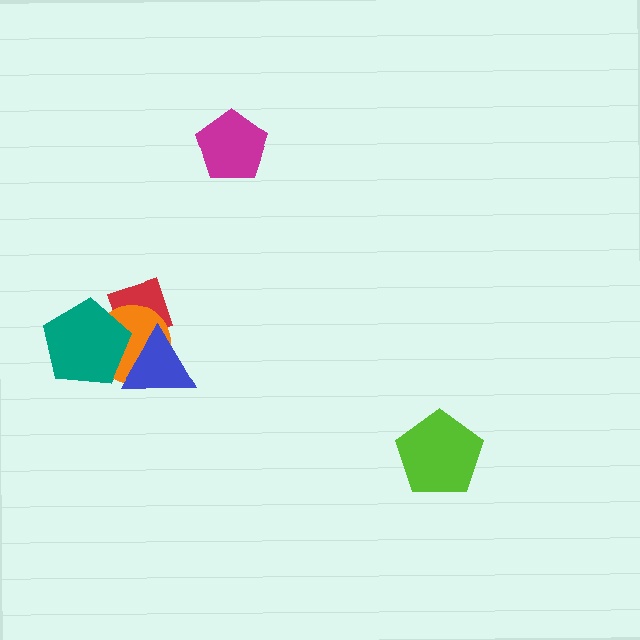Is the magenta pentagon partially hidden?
No, no other shape covers it.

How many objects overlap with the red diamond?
3 objects overlap with the red diamond.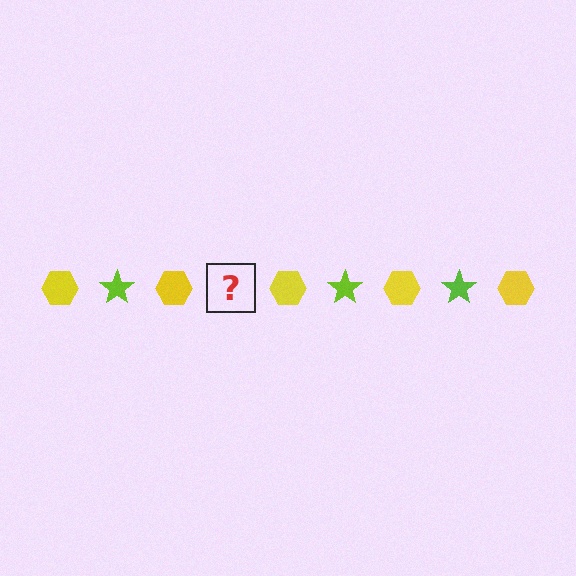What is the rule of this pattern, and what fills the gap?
The rule is that the pattern alternates between yellow hexagon and lime star. The gap should be filled with a lime star.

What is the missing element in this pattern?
The missing element is a lime star.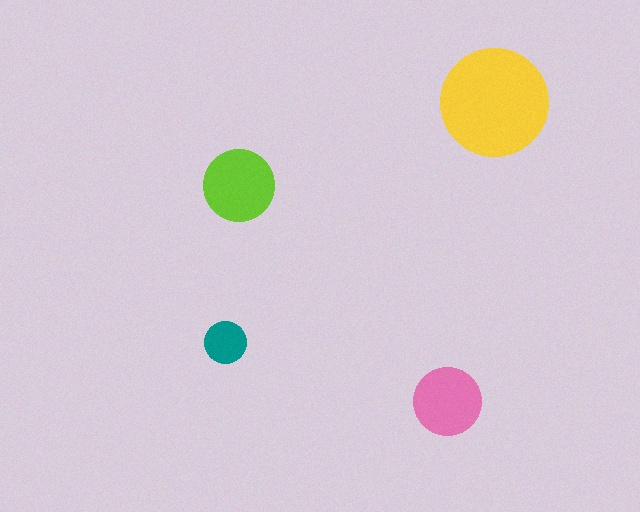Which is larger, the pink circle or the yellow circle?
The yellow one.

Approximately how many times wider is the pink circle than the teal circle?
About 1.5 times wider.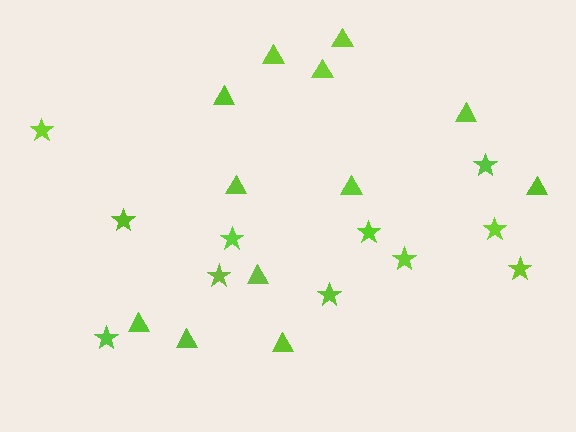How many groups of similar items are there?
There are 2 groups: one group of stars (11) and one group of triangles (12).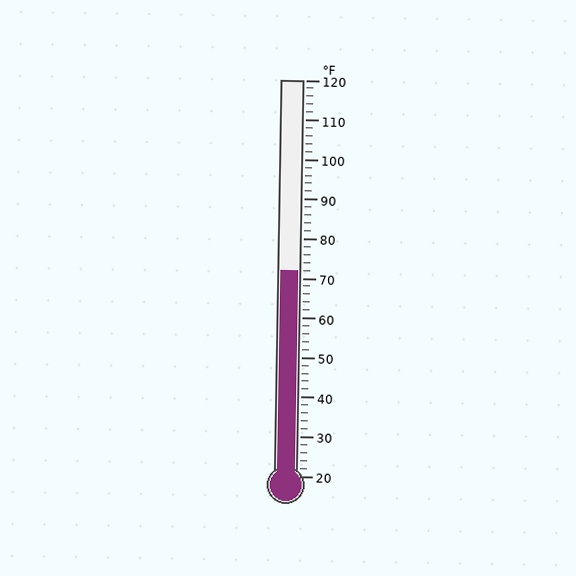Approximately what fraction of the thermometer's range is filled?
The thermometer is filled to approximately 50% of its range.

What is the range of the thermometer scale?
The thermometer scale ranges from 20°F to 120°F.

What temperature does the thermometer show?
The thermometer shows approximately 72°F.